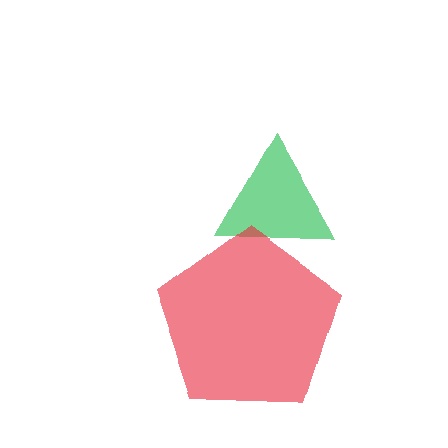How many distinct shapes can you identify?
There are 2 distinct shapes: a green triangle, a red pentagon.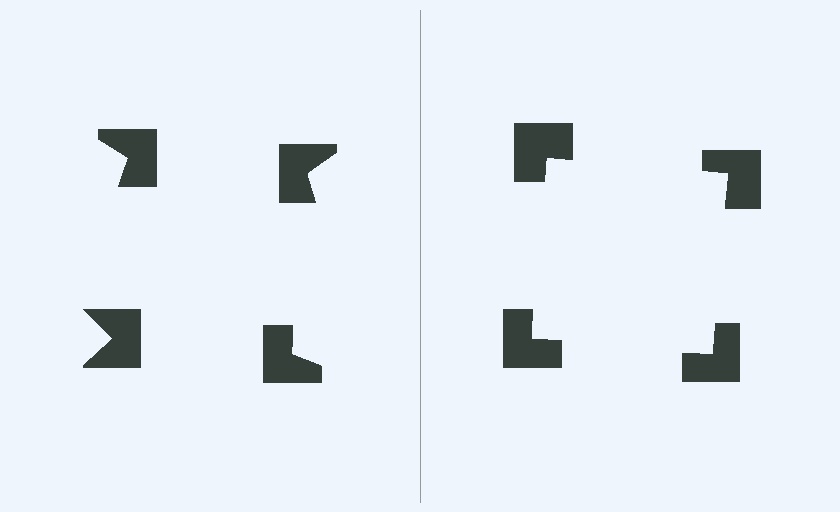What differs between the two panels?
The notched squares are positioned identically on both sides; only the wedge orientations differ. On the right they align to a square; on the left they are misaligned.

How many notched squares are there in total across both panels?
8 — 4 on each side.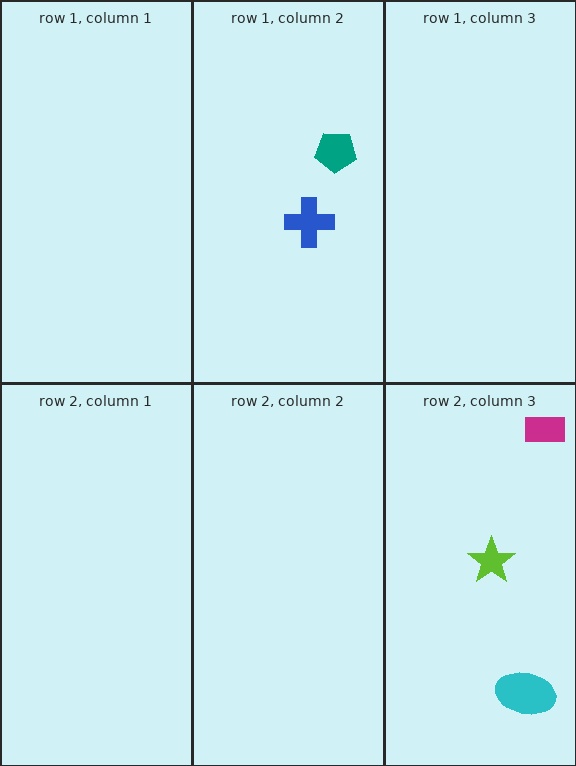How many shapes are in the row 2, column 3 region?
3.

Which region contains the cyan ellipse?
The row 2, column 3 region.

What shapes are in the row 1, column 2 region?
The blue cross, the teal pentagon.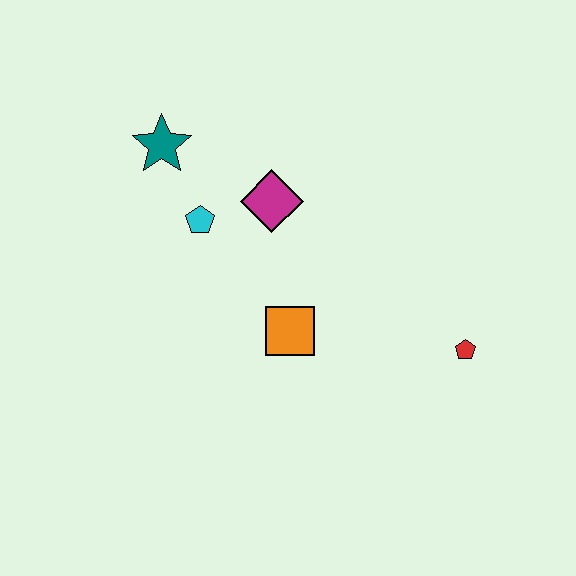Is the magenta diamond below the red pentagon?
No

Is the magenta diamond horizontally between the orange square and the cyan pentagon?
Yes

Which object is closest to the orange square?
The magenta diamond is closest to the orange square.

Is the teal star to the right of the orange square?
No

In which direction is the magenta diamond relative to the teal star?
The magenta diamond is to the right of the teal star.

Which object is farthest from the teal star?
The red pentagon is farthest from the teal star.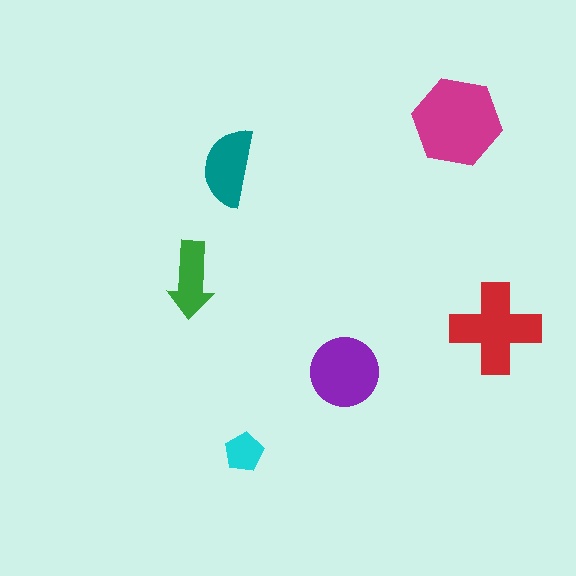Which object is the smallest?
The cyan pentagon.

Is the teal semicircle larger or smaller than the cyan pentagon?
Larger.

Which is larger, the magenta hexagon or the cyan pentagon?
The magenta hexagon.